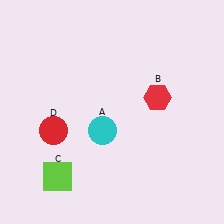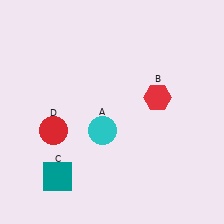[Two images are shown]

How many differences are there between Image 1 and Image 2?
There is 1 difference between the two images.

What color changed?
The square (C) changed from lime in Image 1 to teal in Image 2.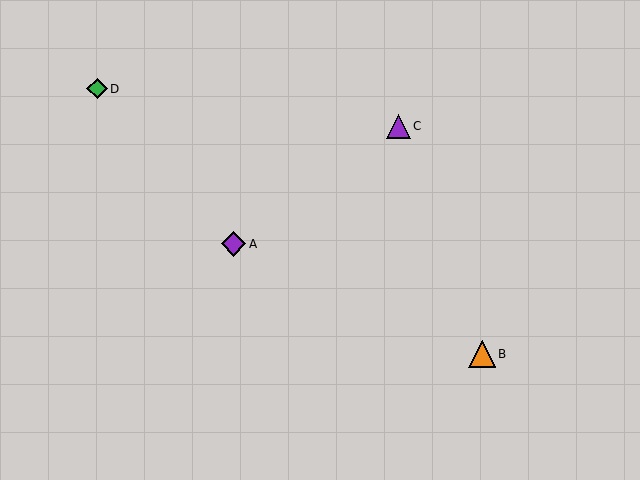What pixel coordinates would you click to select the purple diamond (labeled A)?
Click at (233, 244) to select the purple diamond A.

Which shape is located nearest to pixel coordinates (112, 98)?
The green diamond (labeled D) at (97, 89) is nearest to that location.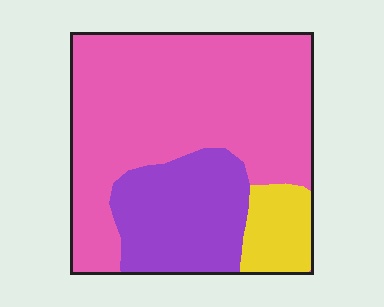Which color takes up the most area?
Pink, at roughly 65%.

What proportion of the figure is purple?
Purple takes up between a sixth and a third of the figure.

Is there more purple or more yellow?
Purple.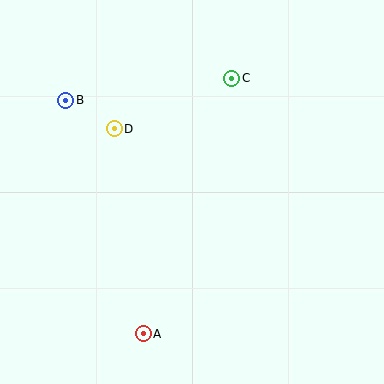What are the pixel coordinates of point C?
Point C is at (232, 78).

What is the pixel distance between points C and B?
The distance between C and B is 167 pixels.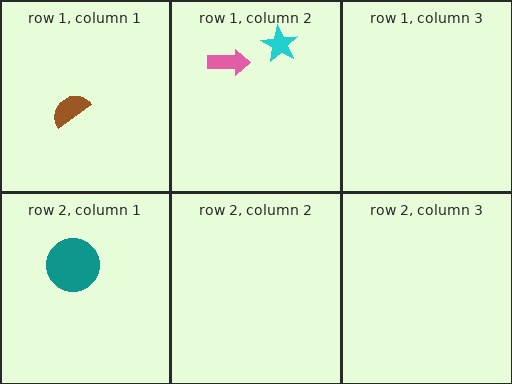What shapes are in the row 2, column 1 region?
The teal circle.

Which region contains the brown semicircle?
The row 1, column 1 region.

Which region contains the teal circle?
The row 2, column 1 region.